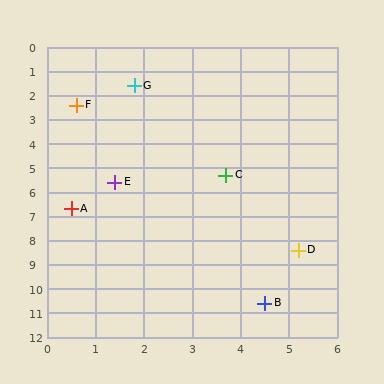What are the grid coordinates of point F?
Point F is at approximately (0.6, 2.4).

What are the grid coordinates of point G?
Point G is at approximately (1.8, 1.6).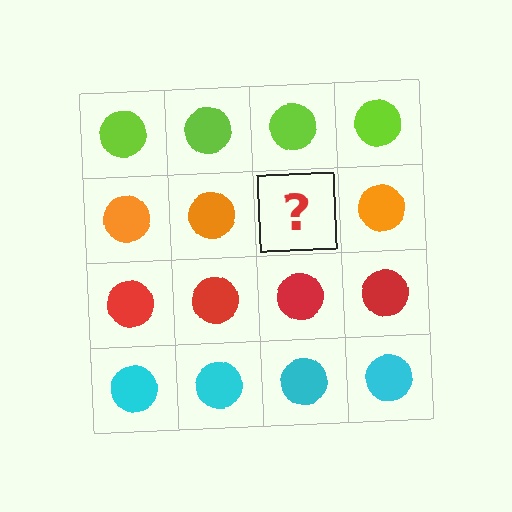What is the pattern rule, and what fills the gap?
The rule is that each row has a consistent color. The gap should be filled with an orange circle.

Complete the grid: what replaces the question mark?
The question mark should be replaced with an orange circle.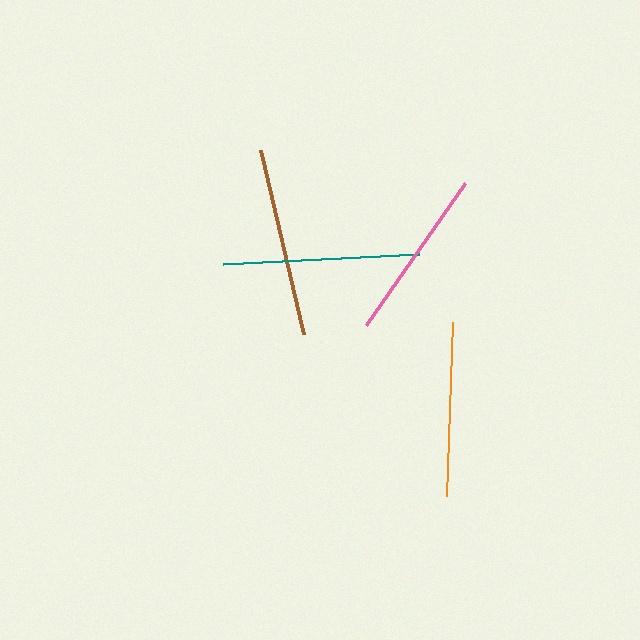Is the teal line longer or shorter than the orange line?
The teal line is longer than the orange line.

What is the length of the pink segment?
The pink segment is approximately 173 pixels long.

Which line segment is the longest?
The teal line is the longest at approximately 196 pixels.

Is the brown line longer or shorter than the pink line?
The brown line is longer than the pink line.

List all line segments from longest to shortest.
From longest to shortest: teal, brown, orange, pink.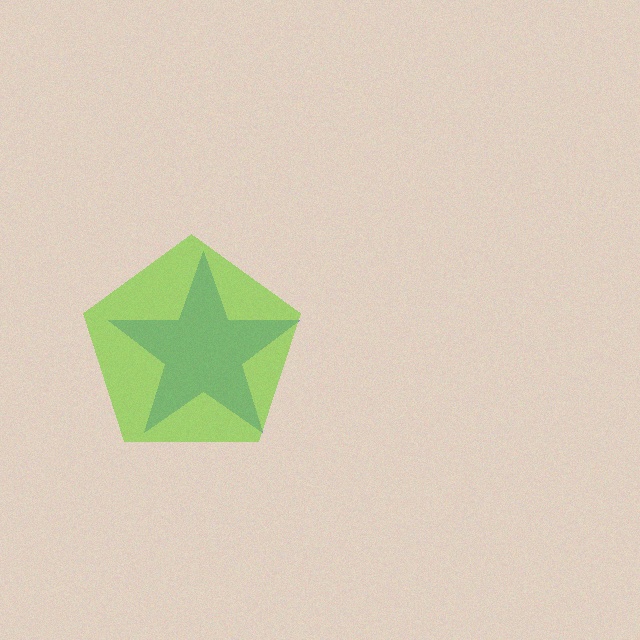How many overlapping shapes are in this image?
There are 2 overlapping shapes in the image.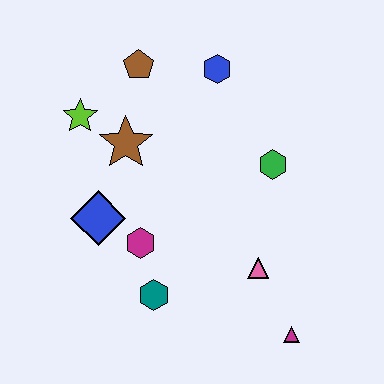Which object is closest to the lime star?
The brown star is closest to the lime star.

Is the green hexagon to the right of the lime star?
Yes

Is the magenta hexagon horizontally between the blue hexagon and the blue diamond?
Yes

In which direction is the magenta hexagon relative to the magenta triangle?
The magenta hexagon is to the left of the magenta triangle.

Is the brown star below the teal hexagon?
No